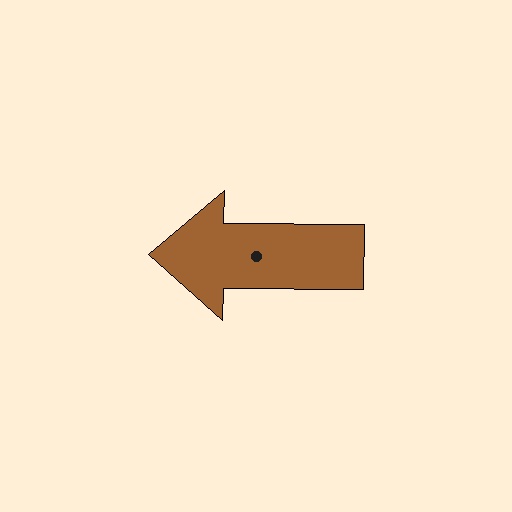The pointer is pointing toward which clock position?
Roughly 9 o'clock.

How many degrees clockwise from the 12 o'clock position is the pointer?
Approximately 271 degrees.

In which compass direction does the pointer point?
West.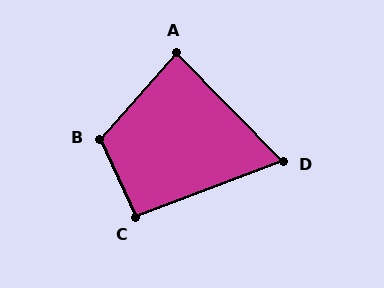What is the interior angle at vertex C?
Approximately 94 degrees (approximately right).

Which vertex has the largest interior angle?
B, at approximately 113 degrees.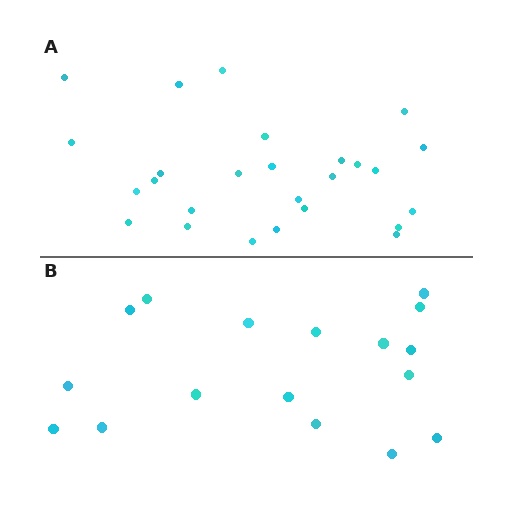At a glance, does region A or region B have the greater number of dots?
Region A (the top region) has more dots.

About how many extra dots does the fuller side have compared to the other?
Region A has roughly 8 or so more dots than region B.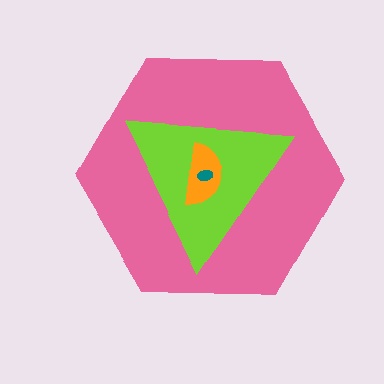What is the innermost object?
The teal ellipse.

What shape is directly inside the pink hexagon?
The lime triangle.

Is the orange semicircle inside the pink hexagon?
Yes.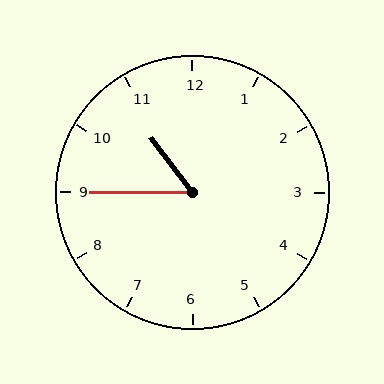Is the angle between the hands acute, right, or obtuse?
It is acute.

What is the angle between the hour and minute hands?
Approximately 52 degrees.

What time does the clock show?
10:45.